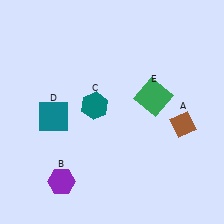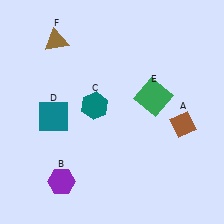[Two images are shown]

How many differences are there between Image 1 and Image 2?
There is 1 difference between the two images.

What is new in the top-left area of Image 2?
A brown triangle (F) was added in the top-left area of Image 2.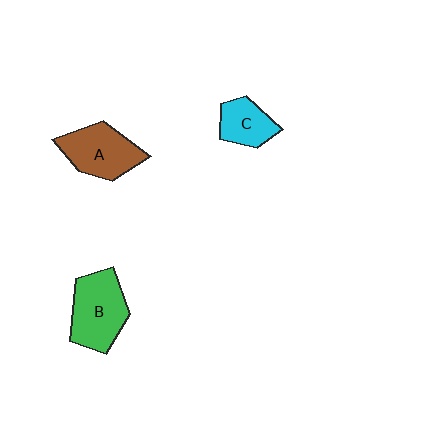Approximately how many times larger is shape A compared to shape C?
Approximately 1.5 times.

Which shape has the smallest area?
Shape C (cyan).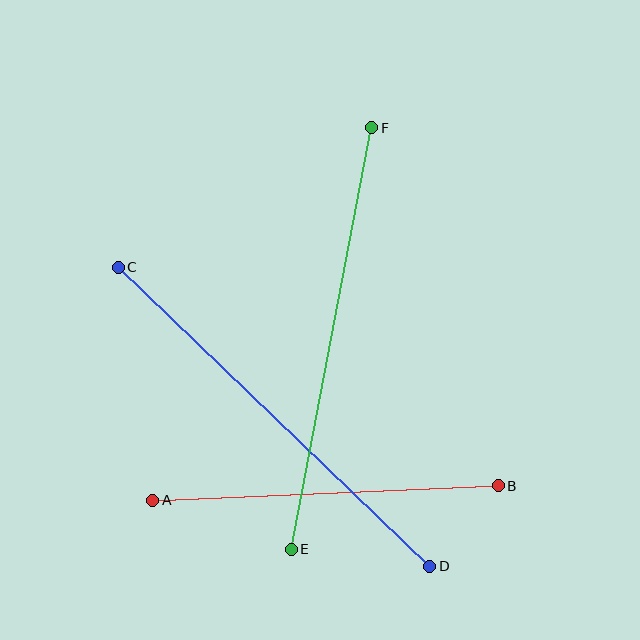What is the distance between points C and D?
The distance is approximately 432 pixels.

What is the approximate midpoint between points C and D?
The midpoint is at approximately (274, 417) pixels.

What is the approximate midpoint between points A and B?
The midpoint is at approximately (325, 493) pixels.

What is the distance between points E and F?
The distance is approximately 429 pixels.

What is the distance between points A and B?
The distance is approximately 346 pixels.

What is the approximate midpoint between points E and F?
The midpoint is at approximately (331, 338) pixels.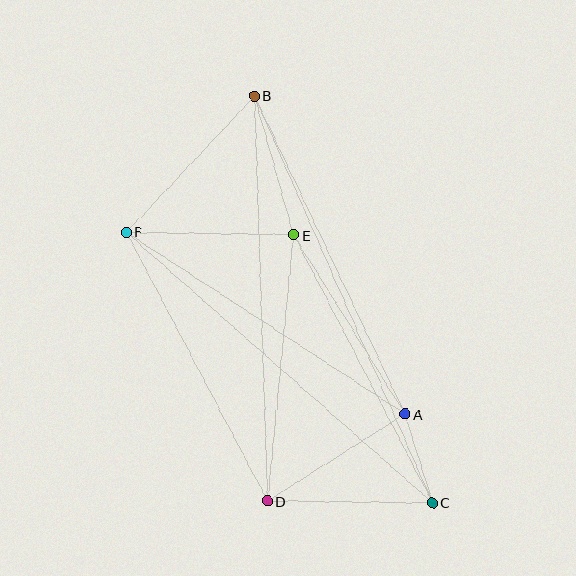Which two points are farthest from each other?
Points B and C are farthest from each other.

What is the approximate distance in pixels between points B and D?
The distance between B and D is approximately 405 pixels.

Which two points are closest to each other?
Points A and C are closest to each other.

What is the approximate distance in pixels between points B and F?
The distance between B and F is approximately 187 pixels.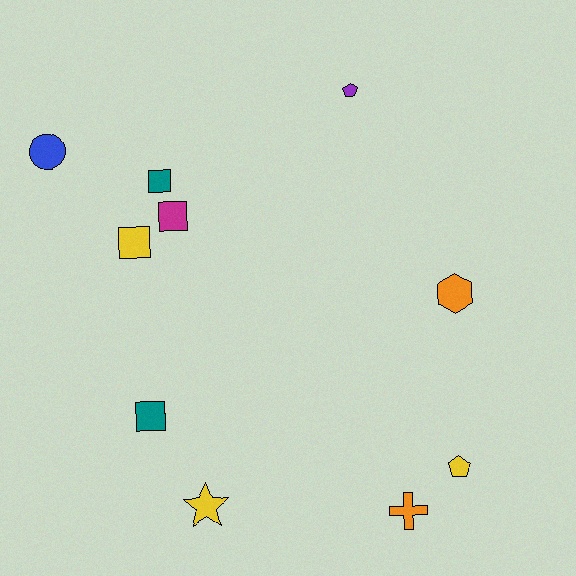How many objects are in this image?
There are 10 objects.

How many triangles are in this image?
There are no triangles.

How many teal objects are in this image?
There are 2 teal objects.